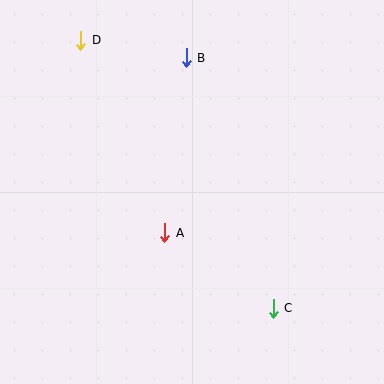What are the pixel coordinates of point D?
Point D is at (81, 40).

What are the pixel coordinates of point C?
Point C is at (273, 308).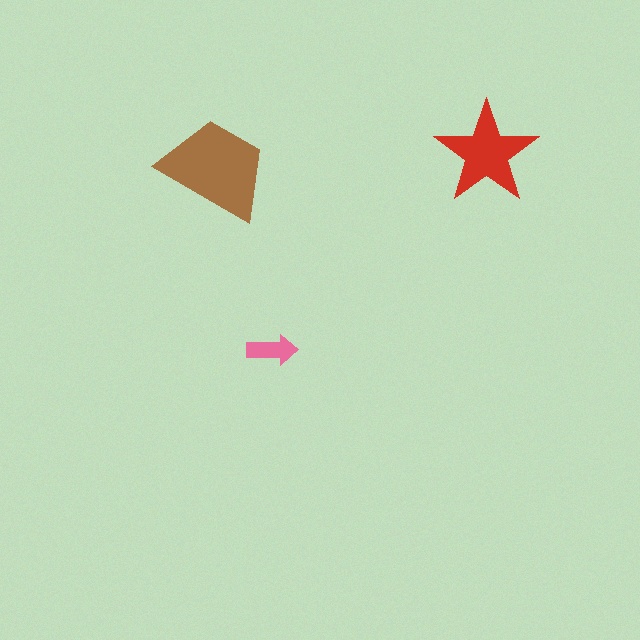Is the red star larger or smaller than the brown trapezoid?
Smaller.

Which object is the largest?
The brown trapezoid.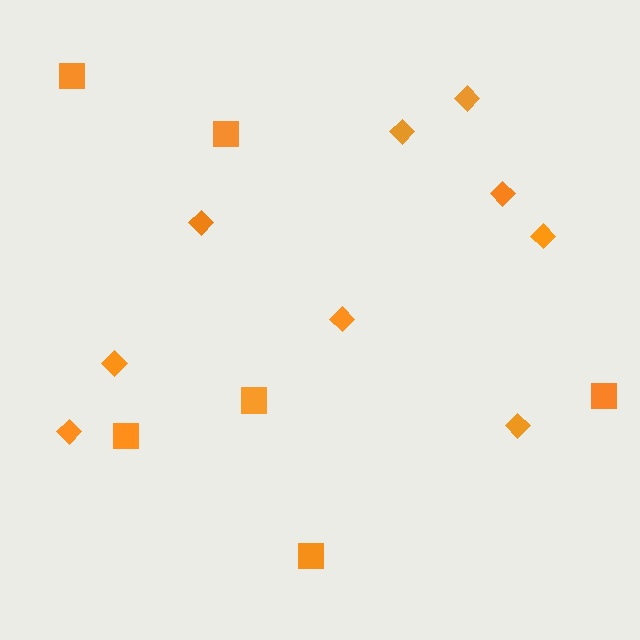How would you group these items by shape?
There are 2 groups: one group of diamonds (9) and one group of squares (6).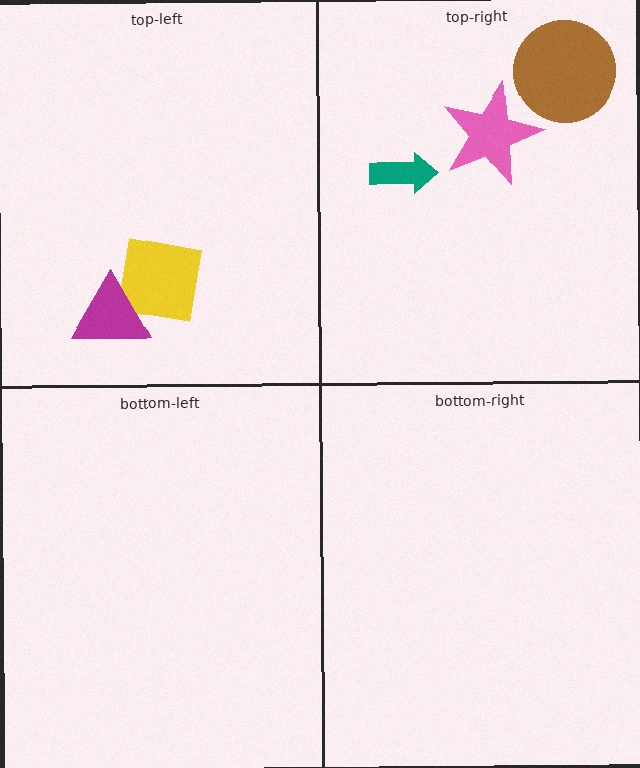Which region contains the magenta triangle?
The top-left region.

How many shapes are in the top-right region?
3.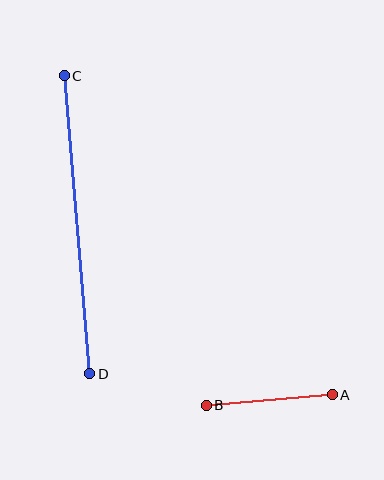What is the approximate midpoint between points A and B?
The midpoint is at approximately (269, 400) pixels.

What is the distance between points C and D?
The distance is approximately 299 pixels.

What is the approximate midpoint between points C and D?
The midpoint is at approximately (77, 225) pixels.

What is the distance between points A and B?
The distance is approximately 127 pixels.